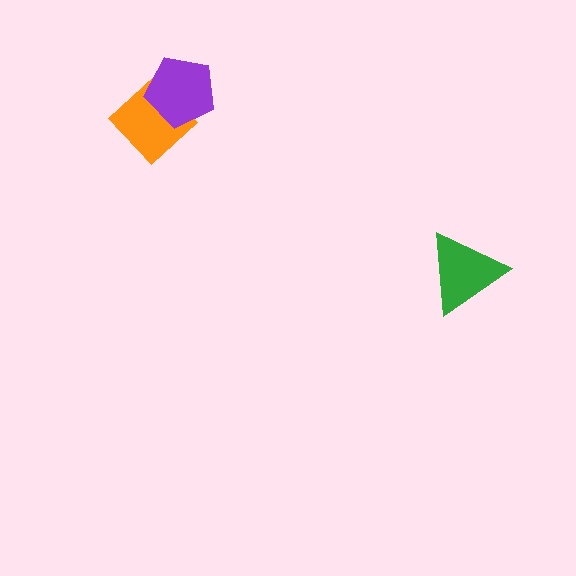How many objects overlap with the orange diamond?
1 object overlaps with the orange diamond.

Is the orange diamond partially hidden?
Yes, it is partially covered by another shape.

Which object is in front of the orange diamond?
The purple pentagon is in front of the orange diamond.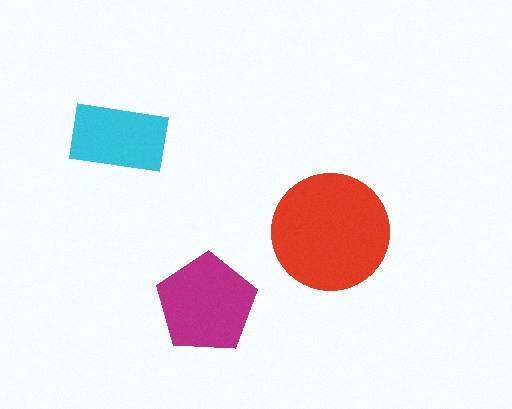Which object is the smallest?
The cyan rectangle.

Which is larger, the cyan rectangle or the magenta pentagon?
The magenta pentagon.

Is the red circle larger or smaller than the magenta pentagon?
Larger.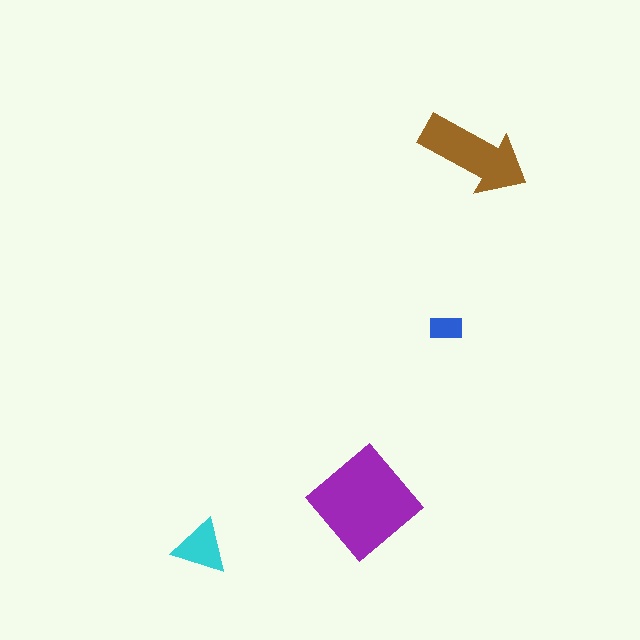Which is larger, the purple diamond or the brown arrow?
The purple diamond.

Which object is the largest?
The purple diamond.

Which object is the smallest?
The blue rectangle.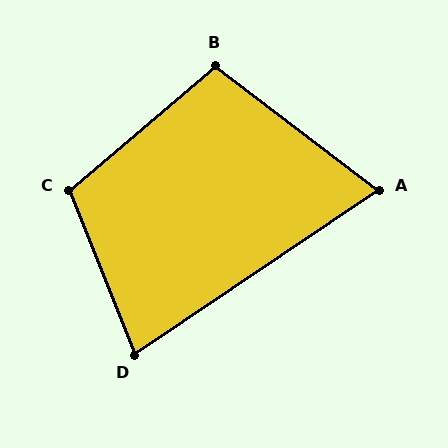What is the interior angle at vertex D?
Approximately 78 degrees (acute).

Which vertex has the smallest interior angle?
A, at approximately 71 degrees.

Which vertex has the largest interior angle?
C, at approximately 109 degrees.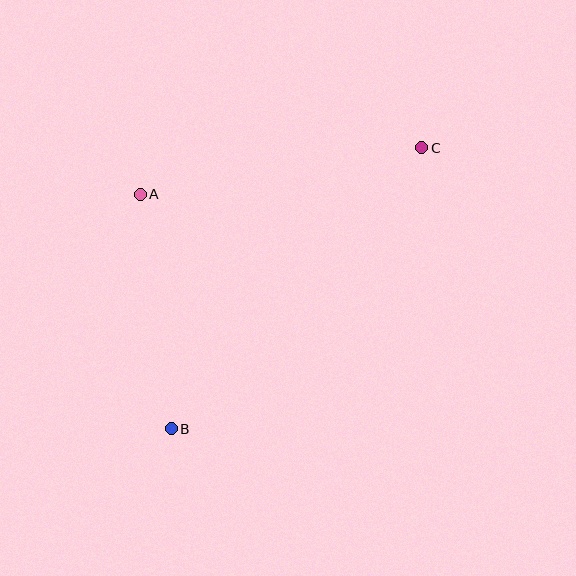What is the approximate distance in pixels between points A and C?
The distance between A and C is approximately 285 pixels.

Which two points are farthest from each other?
Points B and C are farthest from each other.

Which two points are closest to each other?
Points A and B are closest to each other.